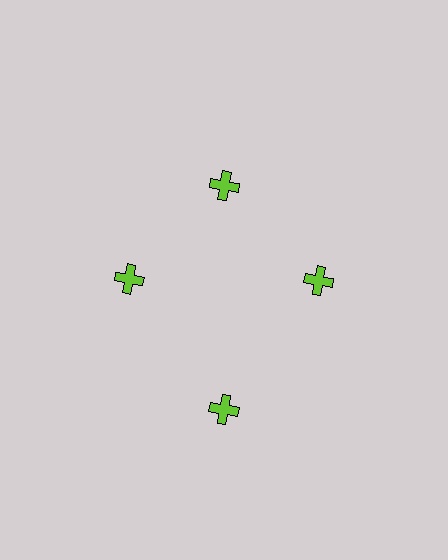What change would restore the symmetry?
The symmetry would be restored by moving it inward, back onto the ring so that all 4 crosses sit at equal angles and equal distance from the center.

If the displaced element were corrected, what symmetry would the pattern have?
It would have 4-fold rotational symmetry — the pattern would map onto itself every 90 degrees.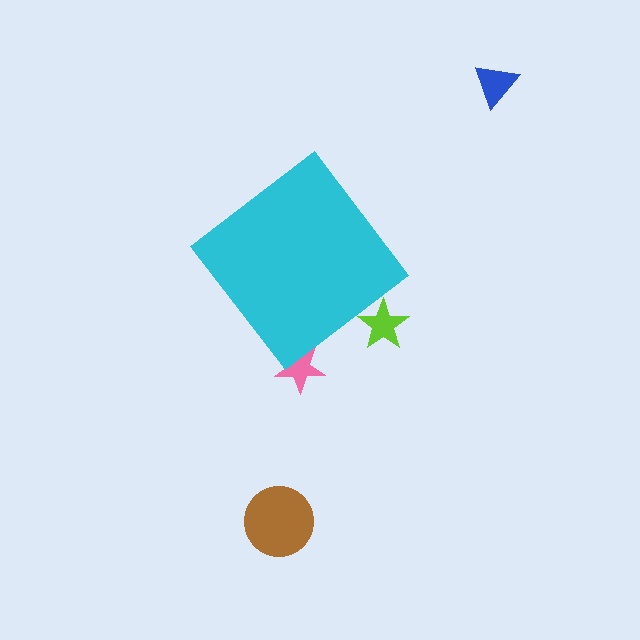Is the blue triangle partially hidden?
No, the blue triangle is fully visible.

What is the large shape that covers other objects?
A cyan diamond.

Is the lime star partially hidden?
Yes, the lime star is partially hidden behind the cyan diamond.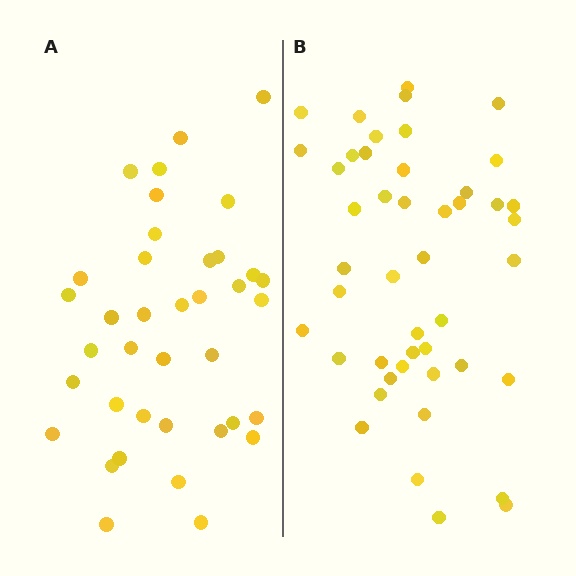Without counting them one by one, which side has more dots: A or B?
Region B (the right region) has more dots.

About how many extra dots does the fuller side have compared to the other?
Region B has roughly 8 or so more dots than region A.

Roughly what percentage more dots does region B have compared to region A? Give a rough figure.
About 20% more.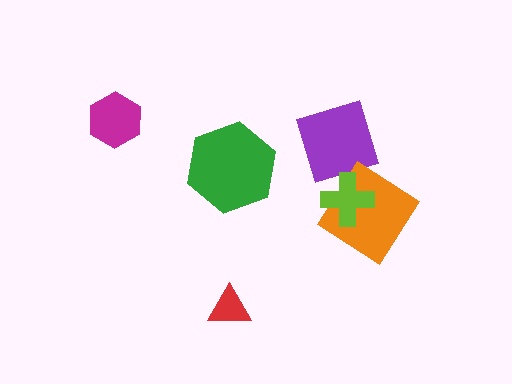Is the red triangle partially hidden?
No, no other shape covers it.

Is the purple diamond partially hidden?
Yes, it is partially covered by another shape.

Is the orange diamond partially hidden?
Yes, it is partially covered by another shape.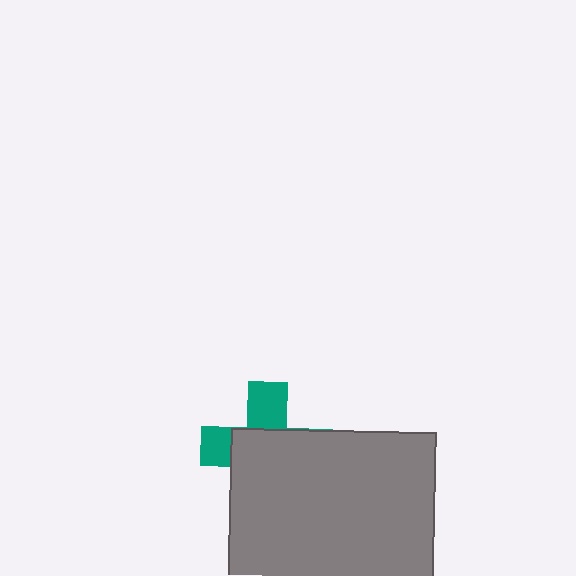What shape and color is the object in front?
The object in front is a gray rectangle.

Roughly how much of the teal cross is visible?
A small part of it is visible (roughly 36%).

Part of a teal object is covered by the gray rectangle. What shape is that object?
It is a cross.